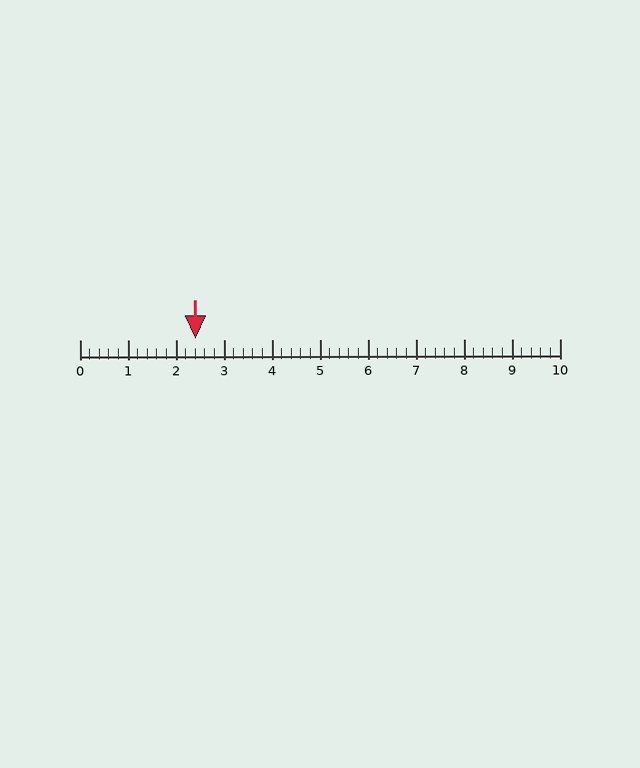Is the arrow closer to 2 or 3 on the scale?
The arrow is closer to 2.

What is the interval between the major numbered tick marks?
The major tick marks are spaced 1 units apart.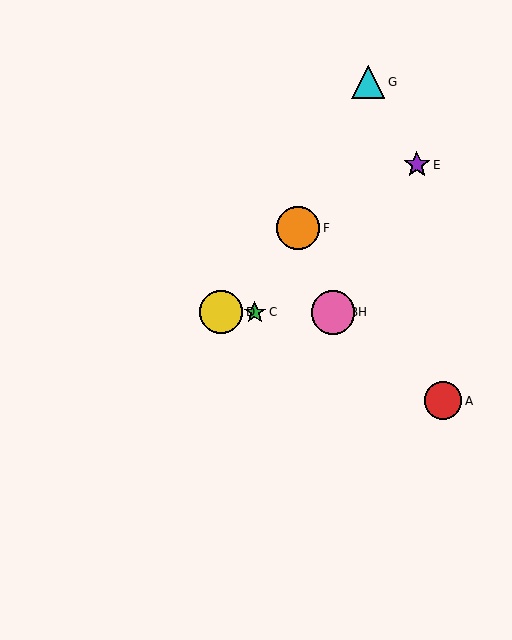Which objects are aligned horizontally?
Objects B, C, D, H are aligned horizontally.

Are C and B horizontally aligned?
Yes, both are at y≈312.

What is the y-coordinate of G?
Object G is at y≈82.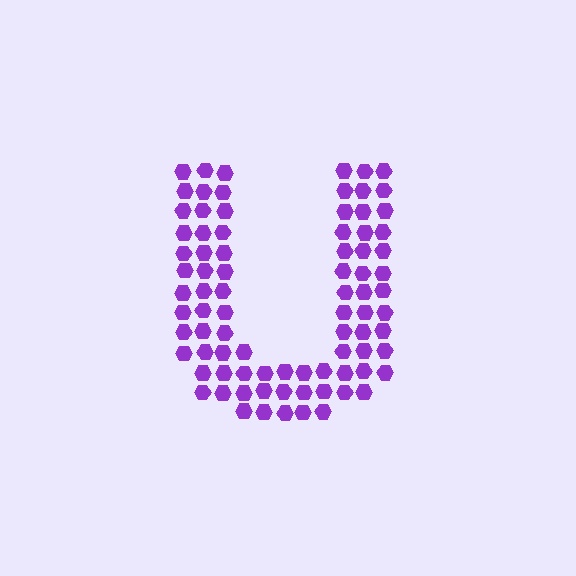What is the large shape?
The large shape is the letter U.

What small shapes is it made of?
It is made of small hexagons.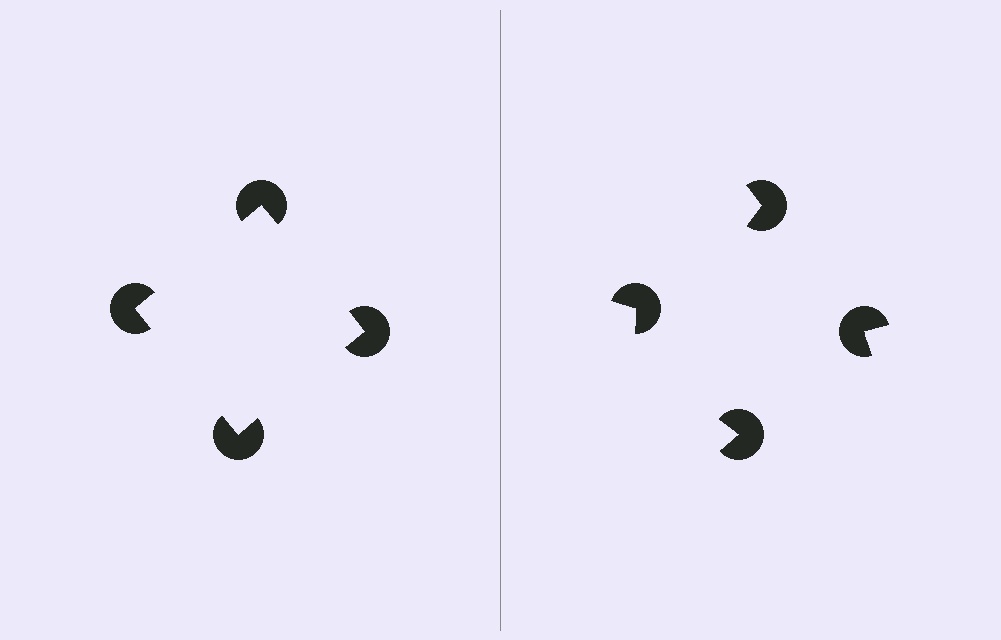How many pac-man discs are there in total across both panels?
8 — 4 on each side.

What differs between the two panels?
The pac-man discs are positioned identically on both sides; only the wedge orientations differ. On the left they align to a square; on the right they are misaligned.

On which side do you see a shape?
An illusory square appears on the left side. On the right side the wedge cuts are rotated, so no coherent shape forms.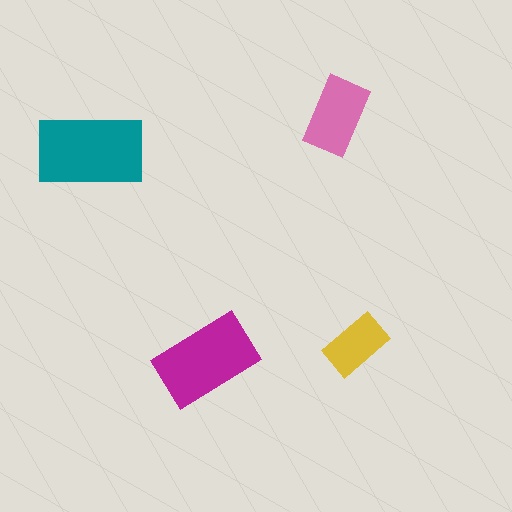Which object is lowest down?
The magenta rectangle is bottommost.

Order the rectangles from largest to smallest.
the teal one, the magenta one, the pink one, the yellow one.